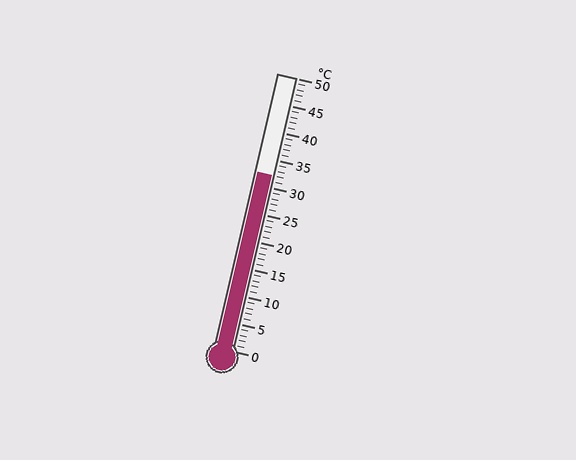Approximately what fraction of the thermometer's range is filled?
The thermometer is filled to approximately 65% of its range.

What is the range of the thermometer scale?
The thermometer scale ranges from 0°C to 50°C.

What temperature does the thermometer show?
The thermometer shows approximately 32°C.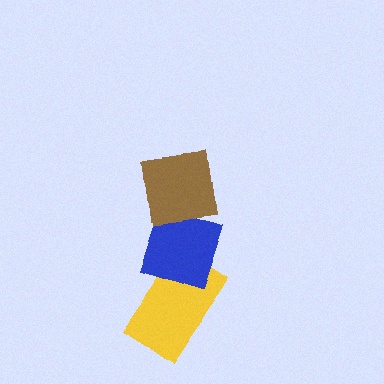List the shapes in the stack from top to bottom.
From top to bottom: the brown square, the blue diamond, the yellow rectangle.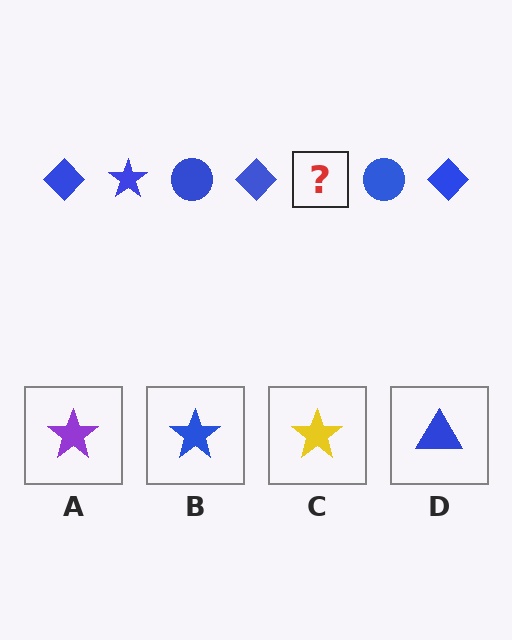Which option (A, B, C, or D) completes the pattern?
B.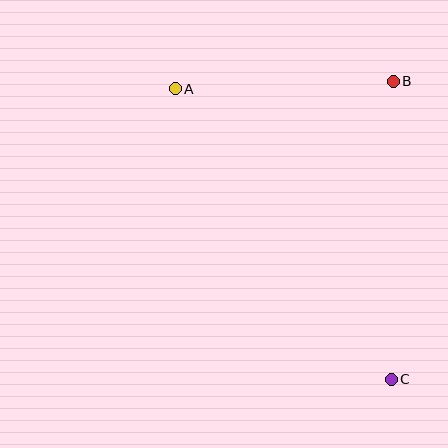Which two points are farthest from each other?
Points A and C are farthest from each other.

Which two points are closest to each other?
Points A and B are closest to each other.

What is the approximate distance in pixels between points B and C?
The distance between B and C is approximately 298 pixels.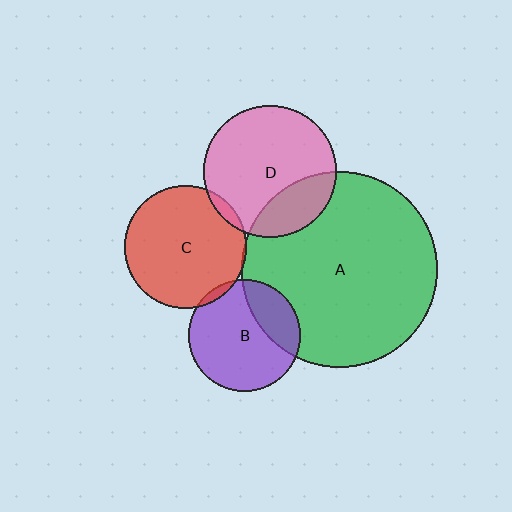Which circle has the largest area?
Circle A (green).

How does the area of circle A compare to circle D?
Approximately 2.2 times.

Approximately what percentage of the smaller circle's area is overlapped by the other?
Approximately 25%.